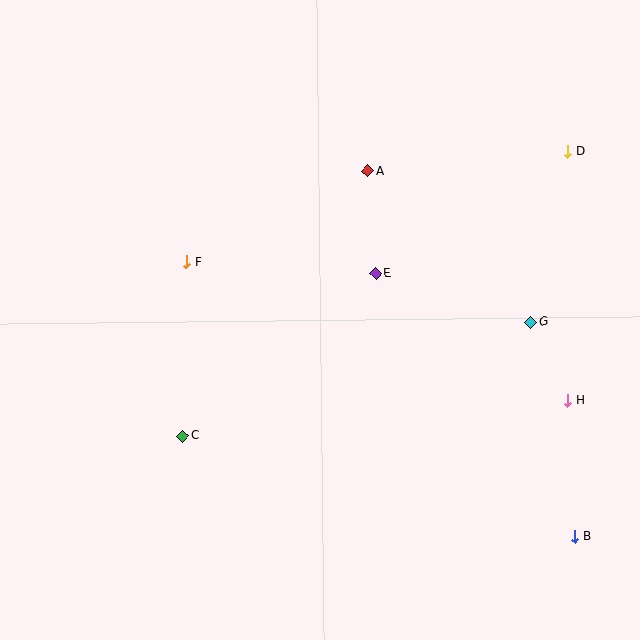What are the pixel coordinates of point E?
Point E is at (376, 274).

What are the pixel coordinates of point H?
Point H is at (568, 401).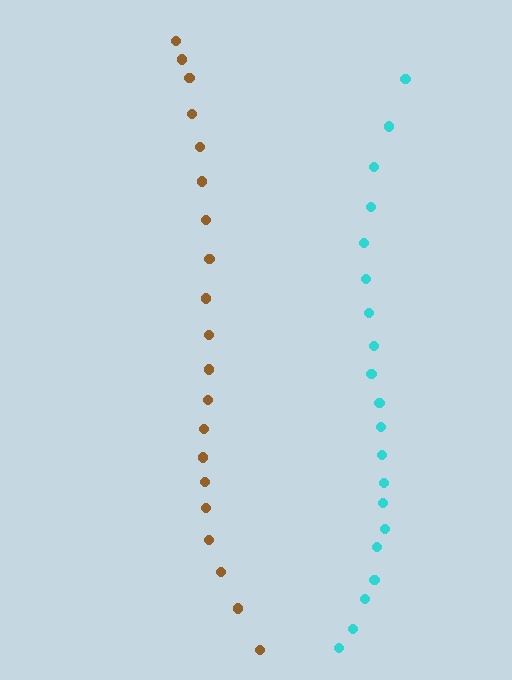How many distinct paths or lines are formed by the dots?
There are 2 distinct paths.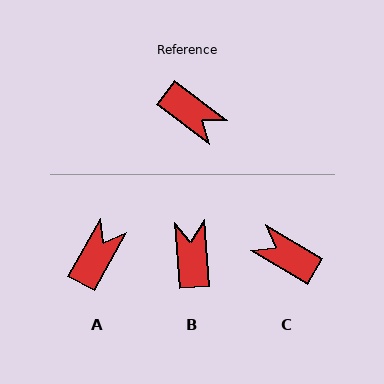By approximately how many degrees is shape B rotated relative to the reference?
Approximately 132 degrees counter-clockwise.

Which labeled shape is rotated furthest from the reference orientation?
C, about 174 degrees away.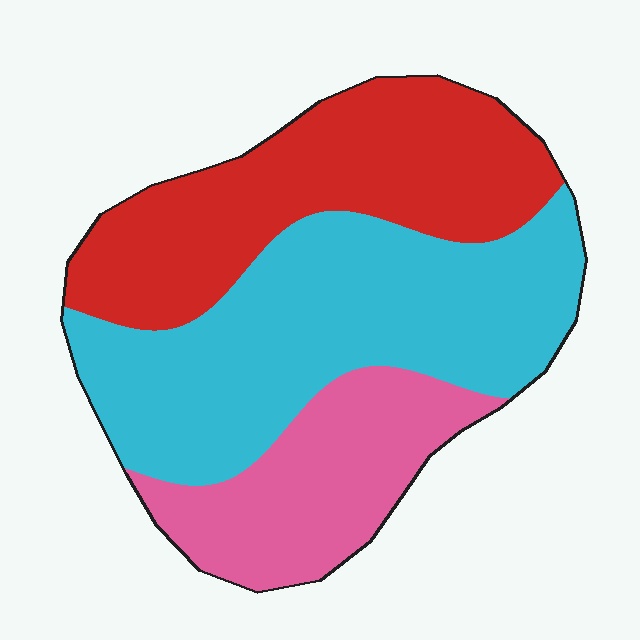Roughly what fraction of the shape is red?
Red covers around 35% of the shape.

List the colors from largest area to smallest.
From largest to smallest: cyan, red, pink.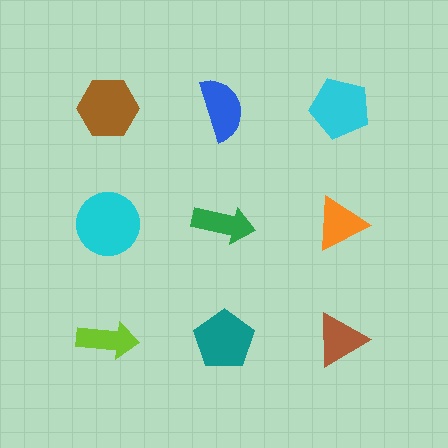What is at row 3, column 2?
A teal pentagon.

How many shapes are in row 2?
3 shapes.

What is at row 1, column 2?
A blue semicircle.